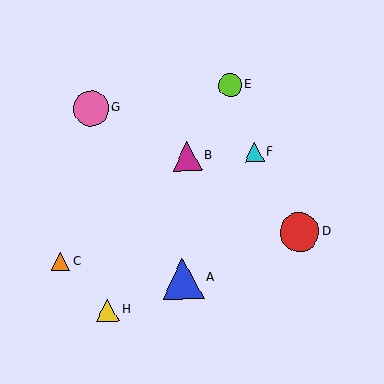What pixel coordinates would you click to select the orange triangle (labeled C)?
Click at (61, 262) to select the orange triangle C.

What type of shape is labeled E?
Shape E is a lime circle.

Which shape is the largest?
The blue triangle (labeled A) is the largest.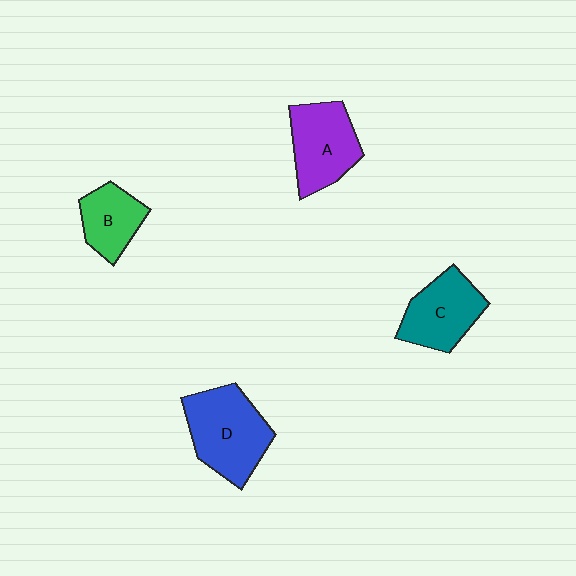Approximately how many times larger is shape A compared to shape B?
Approximately 1.4 times.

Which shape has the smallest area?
Shape B (green).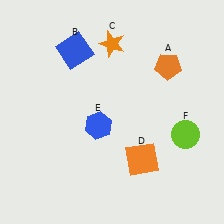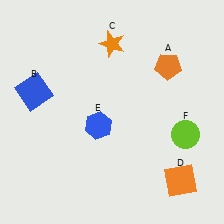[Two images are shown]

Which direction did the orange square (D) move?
The orange square (D) moved right.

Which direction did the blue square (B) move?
The blue square (B) moved down.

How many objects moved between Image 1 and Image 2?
2 objects moved between the two images.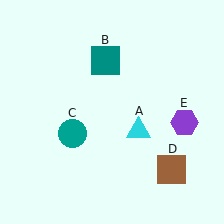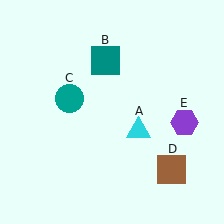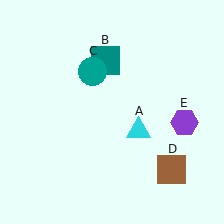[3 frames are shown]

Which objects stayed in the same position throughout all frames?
Cyan triangle (object A) and teal square (object B) and brown square (object D) and purple hexagon (object E) remained stationary.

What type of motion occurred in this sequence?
The teal circle (object C) rotated clockwise around the center of the scene.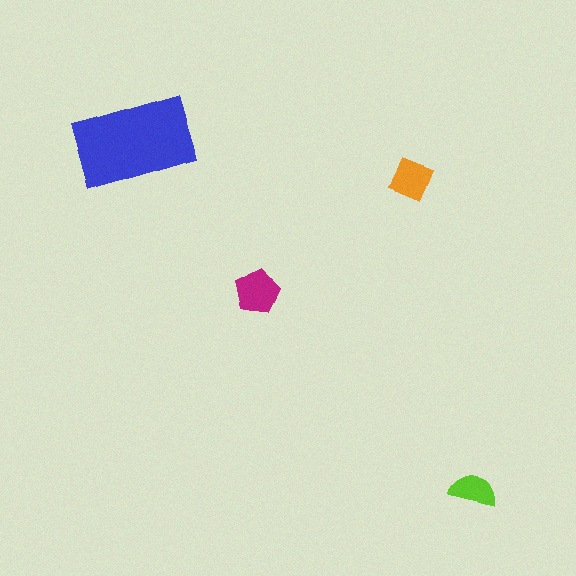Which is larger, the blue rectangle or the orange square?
The blue rectangle.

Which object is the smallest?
The lime semicircle.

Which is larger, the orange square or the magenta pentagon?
The magenta pentagon.